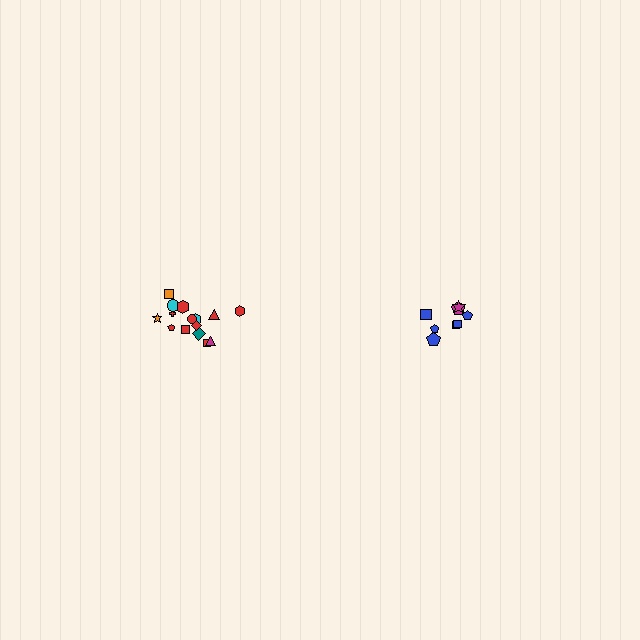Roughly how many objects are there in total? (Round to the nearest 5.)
Roughly 25 objects in total.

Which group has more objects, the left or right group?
The left group.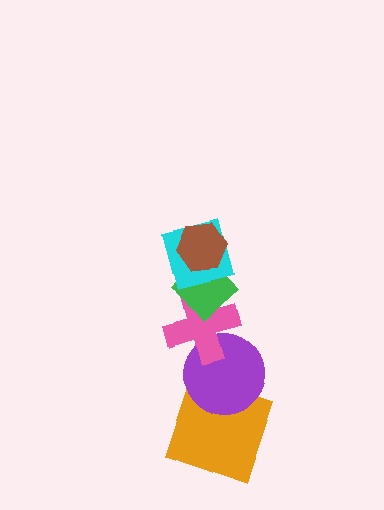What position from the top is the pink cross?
The pink cross is 4th from the top.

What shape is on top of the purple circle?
The pink cross is on top of the purple circle.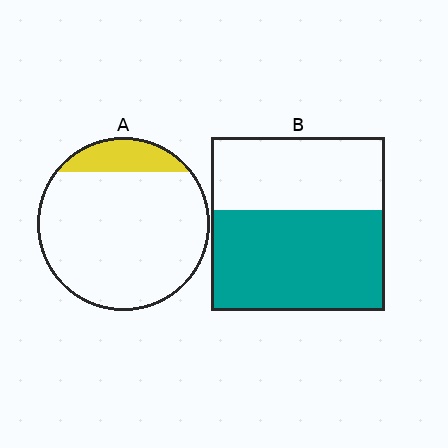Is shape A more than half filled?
No.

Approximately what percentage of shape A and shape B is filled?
A is approximately 15% and B is approximately 60%.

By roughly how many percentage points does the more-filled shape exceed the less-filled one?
By roughly 45 percentage points (B over A).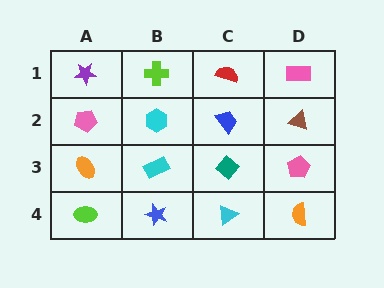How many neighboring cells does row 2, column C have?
4.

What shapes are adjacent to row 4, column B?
A cyan rectangle (row 3, column B), a lime ellipse (row 4, column A), a cyan triangle (row 4, column C).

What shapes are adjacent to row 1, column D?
A brown triangle (row 2, column D), a red semicircle (row 1, column C).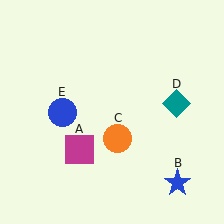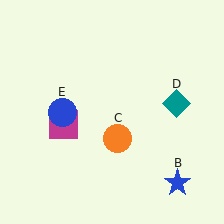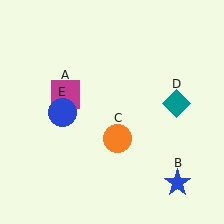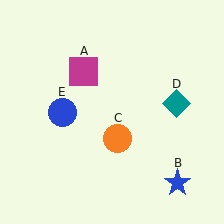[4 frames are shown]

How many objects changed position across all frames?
1 object changed position: magenta square (object A).